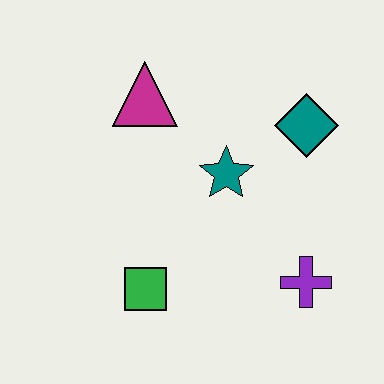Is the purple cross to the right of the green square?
Yes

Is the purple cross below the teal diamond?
Yes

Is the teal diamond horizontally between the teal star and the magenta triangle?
No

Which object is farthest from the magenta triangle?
The purple cross is farthest from the magenta triangle.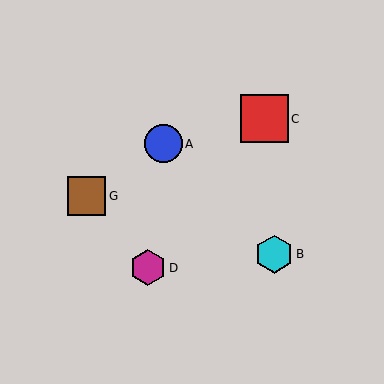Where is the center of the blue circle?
The center of the blue circle is at (163, 144).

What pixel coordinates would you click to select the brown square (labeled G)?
Click at (86, 196) to select the brown square G.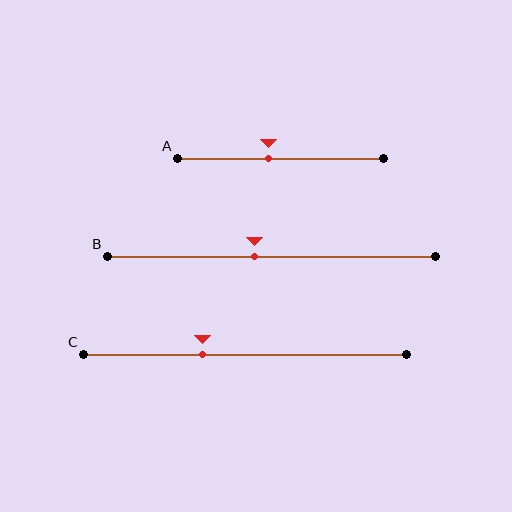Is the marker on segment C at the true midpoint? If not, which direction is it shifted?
No, the marker on segment C is shifted to the left by about 13% of the segment length.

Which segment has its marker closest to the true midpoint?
Segment B has its marker closest to the true midpoint.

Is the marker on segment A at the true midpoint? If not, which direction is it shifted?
No, the marker on segment A is shifted to the left by about 6% of the segment length.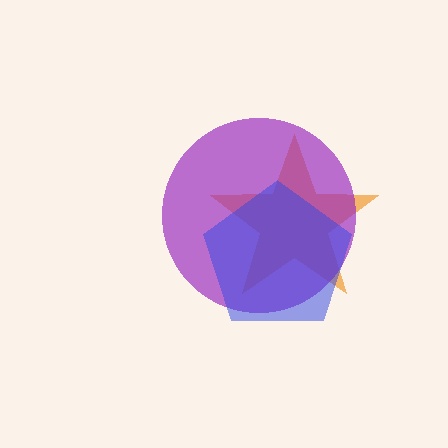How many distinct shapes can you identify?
There are 3 distinct shapes: an orange star, a purple circle, a blue pentagon.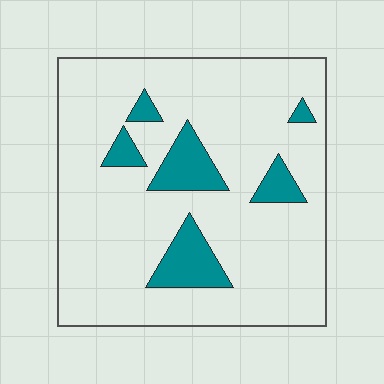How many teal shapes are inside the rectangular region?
6.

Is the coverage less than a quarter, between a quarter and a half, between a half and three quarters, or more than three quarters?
Less than a quarter.